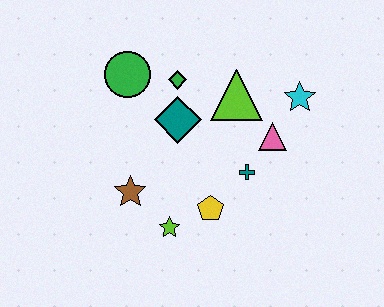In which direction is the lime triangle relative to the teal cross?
The lime triangle is above the teal cross.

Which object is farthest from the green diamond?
The lime star is farthest from the green diamond.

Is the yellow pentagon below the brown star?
Yes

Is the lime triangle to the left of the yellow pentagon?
No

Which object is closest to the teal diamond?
The green diamond is closest to the teal diamond.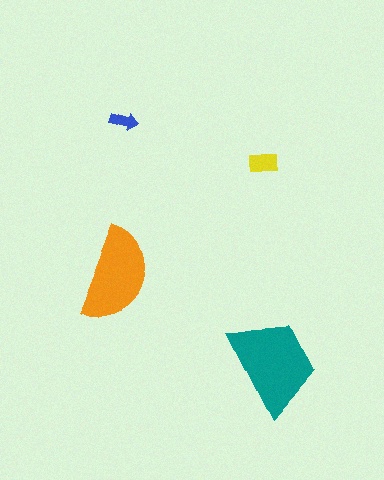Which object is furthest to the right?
The teal trapezoid is rightmost.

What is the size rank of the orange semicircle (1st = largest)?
2nd.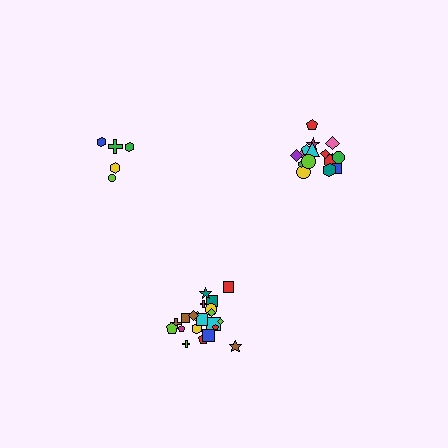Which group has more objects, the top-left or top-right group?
The top-right group.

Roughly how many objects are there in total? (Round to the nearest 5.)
Roughly 45 objects in total.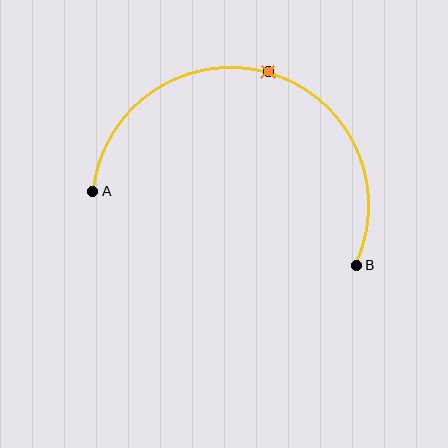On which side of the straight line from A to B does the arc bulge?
The arc bulges above the straight line connecting A and B.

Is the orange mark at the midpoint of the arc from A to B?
Yes. The orange mark lies on the arc at equal arc-length from both A and B — it is the arc midpoint.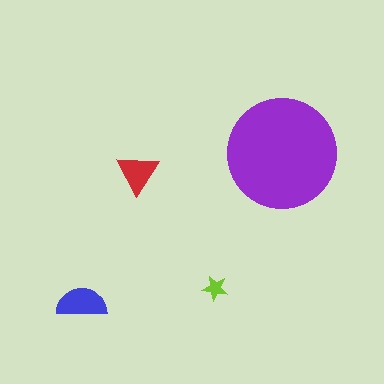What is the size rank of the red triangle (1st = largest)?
3rd.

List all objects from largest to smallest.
The purple circle, the blue semicircle, the red triangle, the lime star.